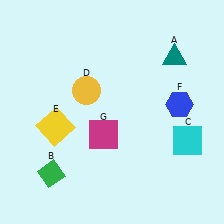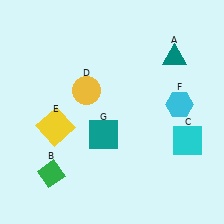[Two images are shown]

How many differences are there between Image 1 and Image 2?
There are 2 differences between the two images.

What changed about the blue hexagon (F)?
In Image 1, F is blue. In Image 2, it changed to cyan.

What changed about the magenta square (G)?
In Image 1, G is magenta. In Image 2, it changed to teal.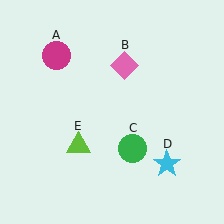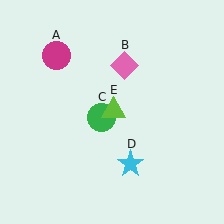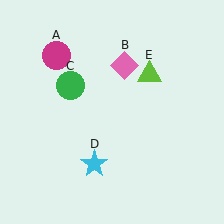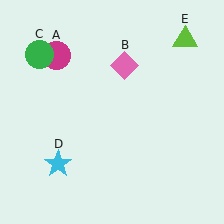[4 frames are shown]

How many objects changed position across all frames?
3 objects changed position: green circle (object C), cyan star (object D), lime triangle (object E).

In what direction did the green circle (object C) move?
The green circle (object C) moved up and to the left.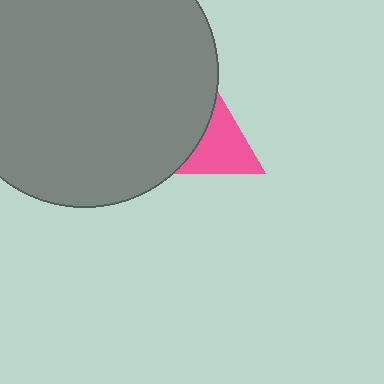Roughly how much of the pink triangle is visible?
A small part of it is visible (roughly 43%).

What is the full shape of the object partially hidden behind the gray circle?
The partially hidden object is a pink triangle.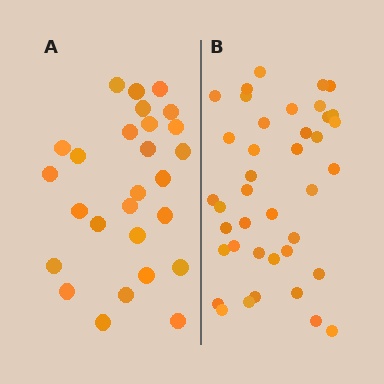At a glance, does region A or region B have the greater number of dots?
Region B (the right region) has more dots.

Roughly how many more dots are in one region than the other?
Region B has approximately 15 more dots than region A.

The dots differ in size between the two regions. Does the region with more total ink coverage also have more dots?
No. Region A has more total ink coverage because its dots are larger, but region B actually contains more individual dots. Total area can be misleading — the number of items is what matters here.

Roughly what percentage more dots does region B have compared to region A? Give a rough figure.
About 50% more.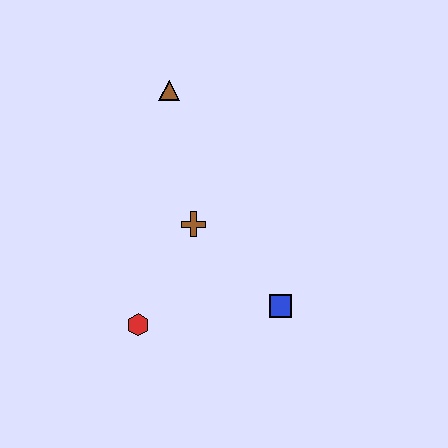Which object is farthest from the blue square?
The brown triangle is farthest from the blue square.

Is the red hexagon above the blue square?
No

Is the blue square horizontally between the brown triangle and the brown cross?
No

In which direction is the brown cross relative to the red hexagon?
The brown cross is above the red hexagon.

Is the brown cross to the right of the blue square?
No